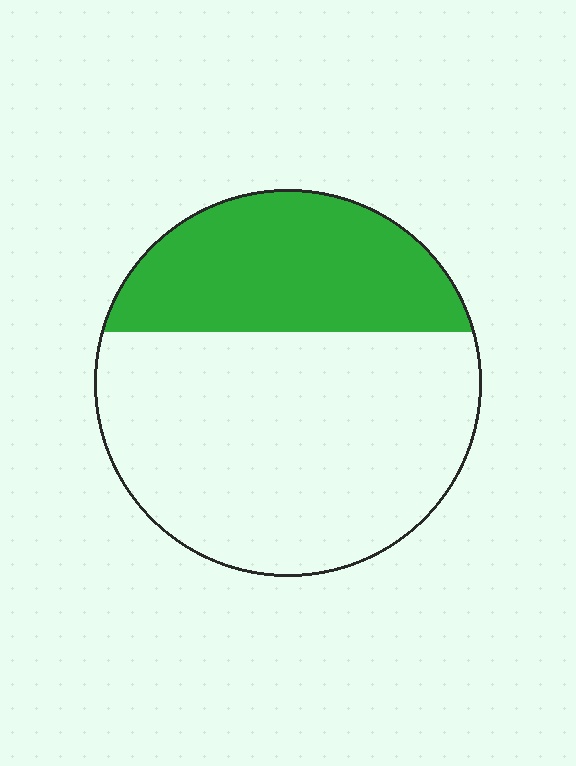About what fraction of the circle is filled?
About one third (1/3).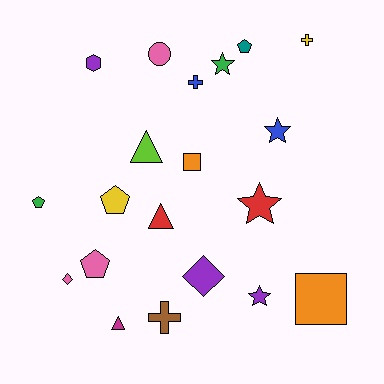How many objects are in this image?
There are 20 objects.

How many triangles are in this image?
There are 3 triangles.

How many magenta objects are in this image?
There is 1 magenta object.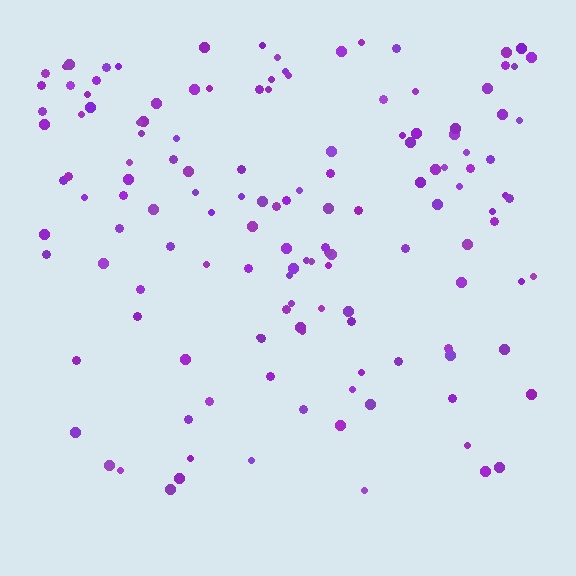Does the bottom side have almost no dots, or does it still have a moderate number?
Still a moderate number, just noticeably fewer than the top.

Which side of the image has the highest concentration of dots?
The top.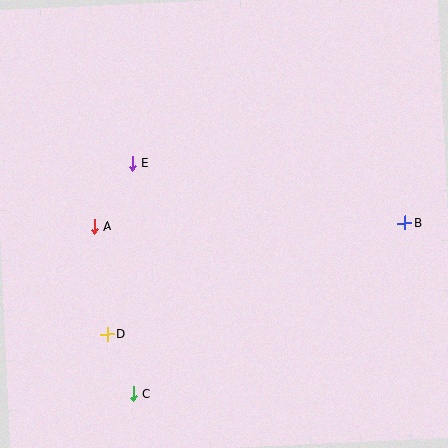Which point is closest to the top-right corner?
Point B is closest to the top-right corner.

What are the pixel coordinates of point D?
Point D is at (107, 334).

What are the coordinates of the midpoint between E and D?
The midpoint between E and D is at (120, 249).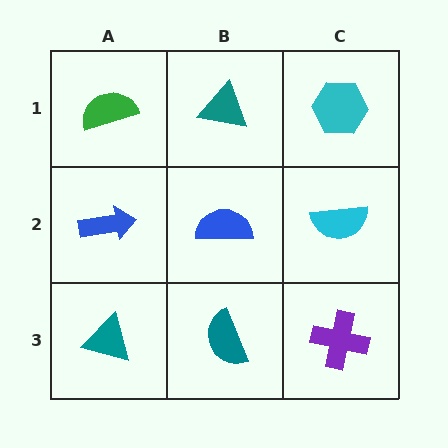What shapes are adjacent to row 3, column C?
A cyan semicircle (row 2, column C), a teal semicircle (row 3, column B).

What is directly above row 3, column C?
A cyan semicircle.